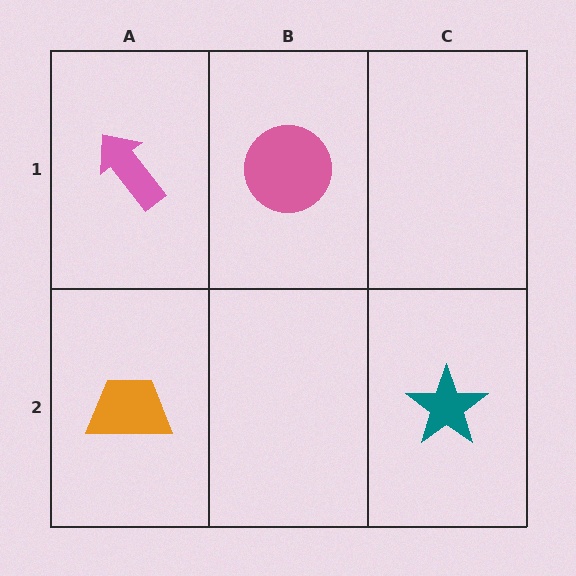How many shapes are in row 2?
2 shapes.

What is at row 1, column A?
A pink arrow.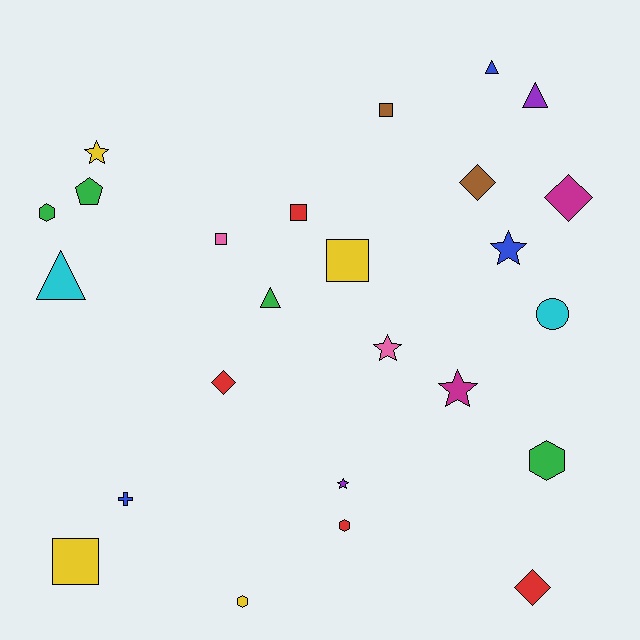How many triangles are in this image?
There are 4 triangles.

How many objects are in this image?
There are 25 objects.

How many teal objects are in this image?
There are no teal objects.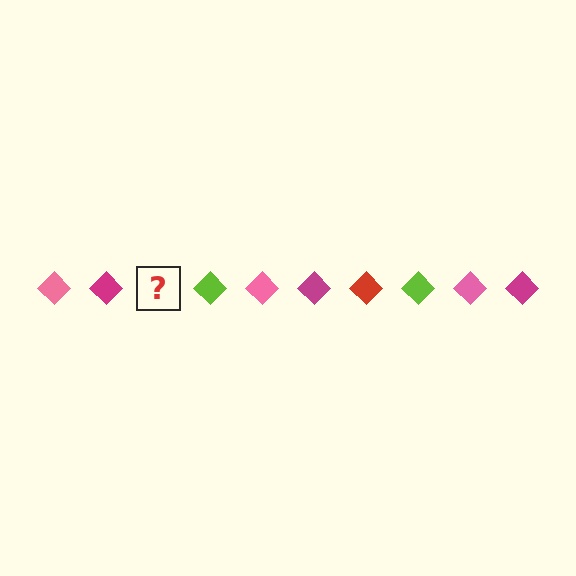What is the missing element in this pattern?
The missing element is a red diamond.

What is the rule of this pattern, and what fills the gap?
The rule is that the pattern cycles through pink, magenta, red, lime diamonds. The gap should be filled with a red diamond.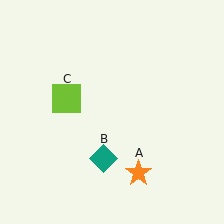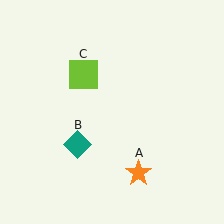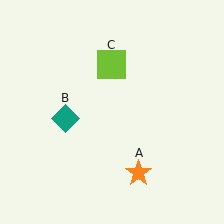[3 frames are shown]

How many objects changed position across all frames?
2 objects changed position: teal diamond (object B), lime square (object C).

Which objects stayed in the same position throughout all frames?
Orange star (object A) remained stationary.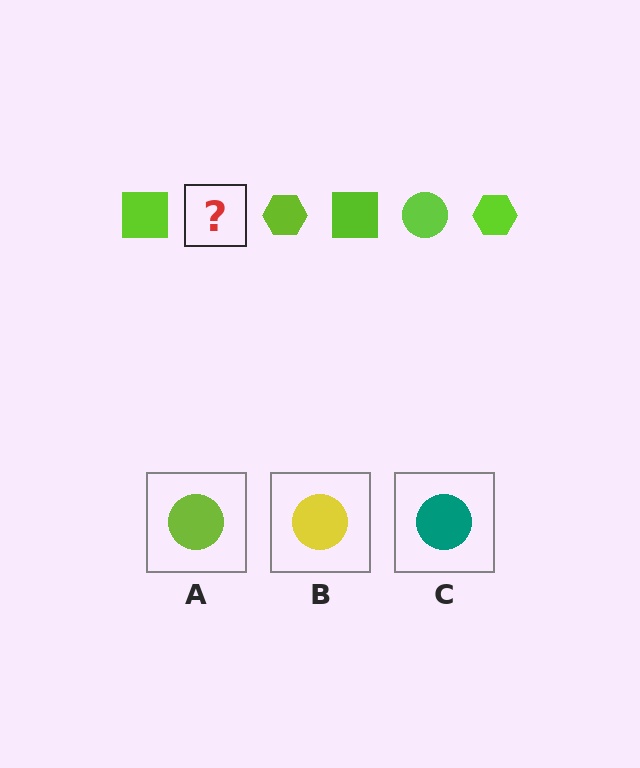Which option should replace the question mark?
Option A.